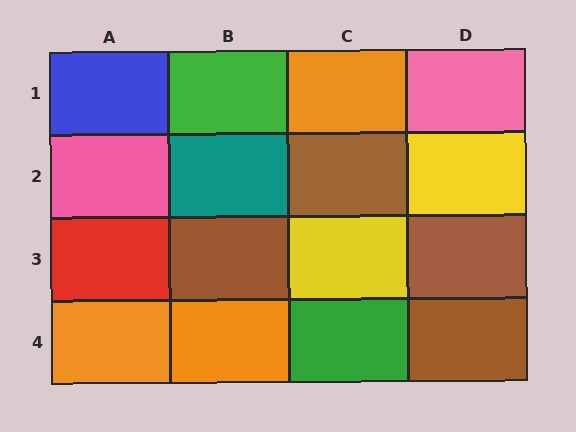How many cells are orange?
3 cells are orange.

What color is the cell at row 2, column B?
Teal.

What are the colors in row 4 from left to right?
Orange, orange, green, brown.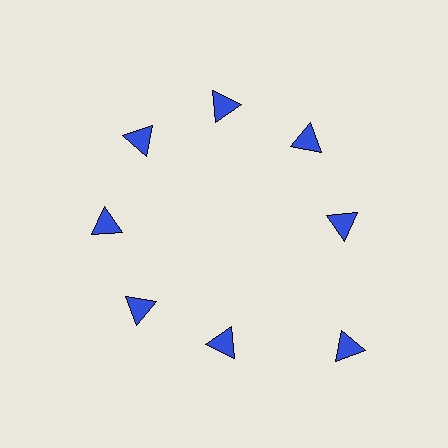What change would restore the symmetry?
The symmetry would be restored by moving it inward, back onto the ring so that all 8 triangles sit at equal angles and equal distance from the center.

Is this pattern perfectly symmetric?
No. The 8 blue triangles are arranged in a ring, but one element near the 4 o'clock position is pushed outward from the center, breaking the 8-fold rotational symmetry.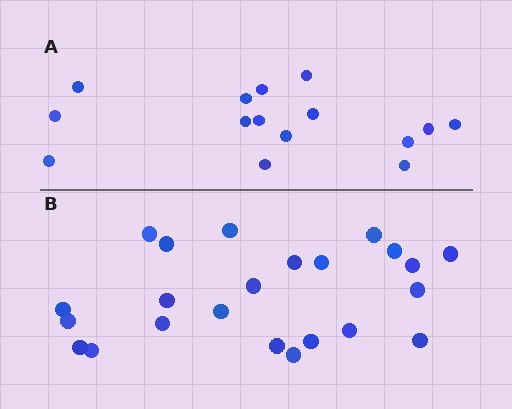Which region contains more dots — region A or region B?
Region B (the bottom region) has more dots.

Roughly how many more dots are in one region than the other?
Region B has roughly 8 or so more dots than region A.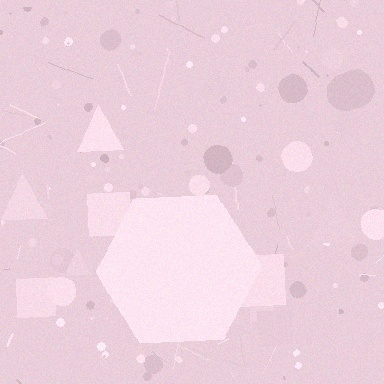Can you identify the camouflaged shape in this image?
The camouflaged shape is a hexagon.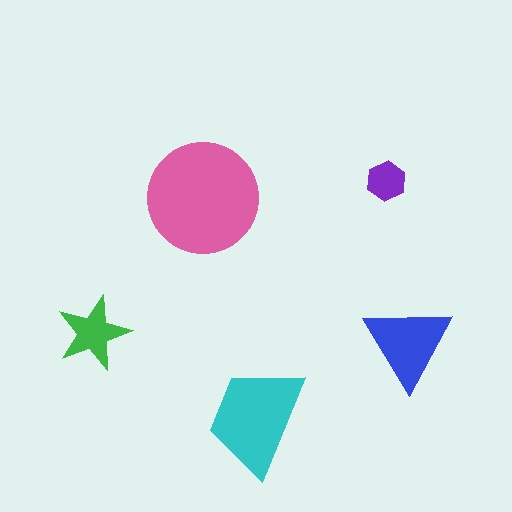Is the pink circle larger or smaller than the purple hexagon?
Larger.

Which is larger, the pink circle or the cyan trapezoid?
The pink circle.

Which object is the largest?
The pink circle.